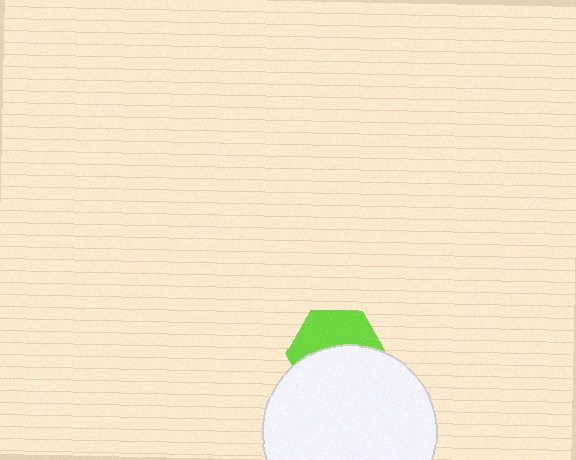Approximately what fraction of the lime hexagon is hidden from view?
Roughly 56% of the lime hexagon is hidden behind the white circle.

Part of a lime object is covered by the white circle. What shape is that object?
It is a hexagon.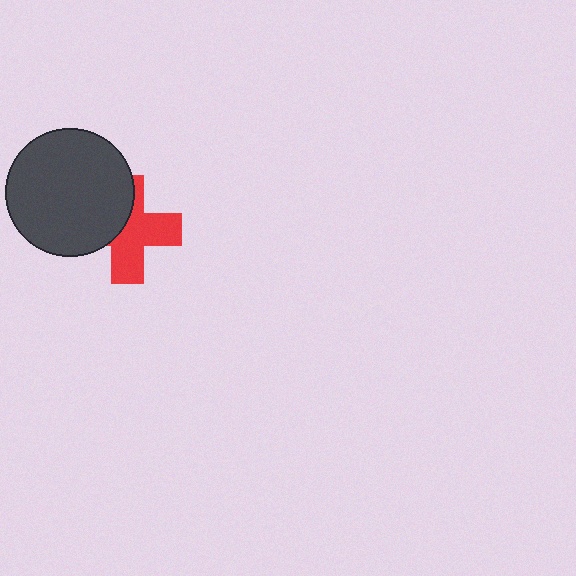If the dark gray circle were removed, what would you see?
You would see the complete red cross.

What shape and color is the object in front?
The object in front is a dark gray circle.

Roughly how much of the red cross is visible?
About half of it is visible (roughly 59%).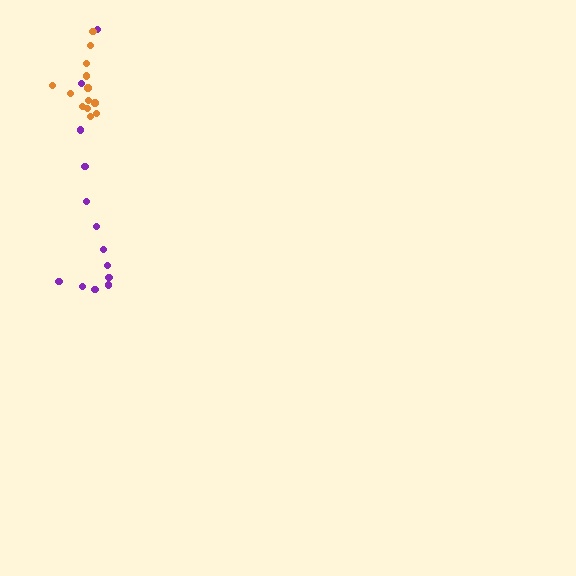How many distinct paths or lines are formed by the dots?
There are 2 distinct paths.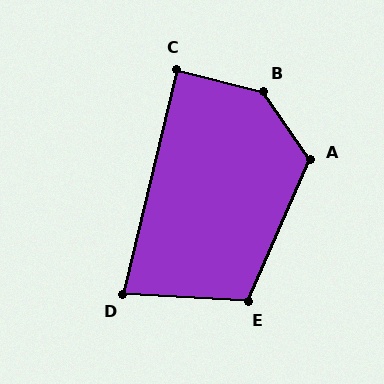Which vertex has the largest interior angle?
B, at approximately 139 degrees.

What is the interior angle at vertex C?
Approximately 89 degrees (approximately right).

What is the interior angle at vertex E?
Approximately 110 degrees (obtuse).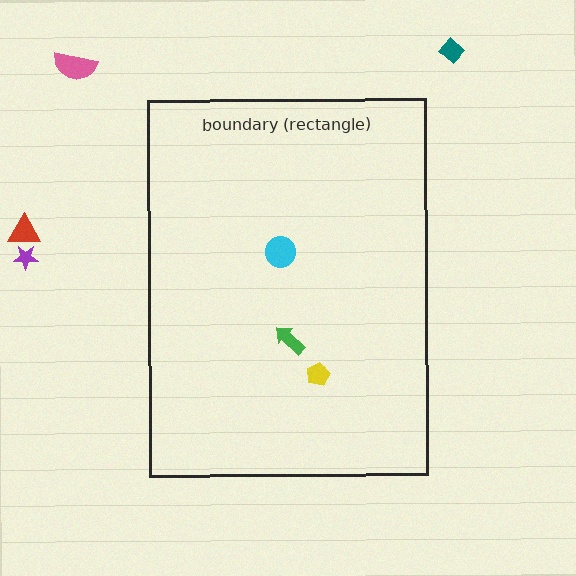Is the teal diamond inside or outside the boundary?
Outside.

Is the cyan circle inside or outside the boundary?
Inside.